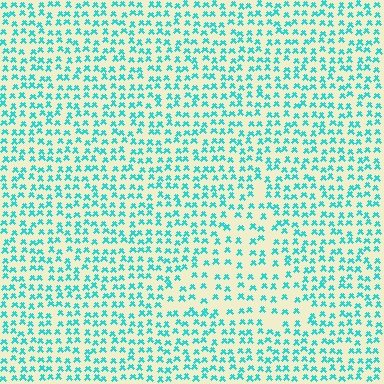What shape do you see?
I see a triangle.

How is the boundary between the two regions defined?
The boundary is defined by a change in element density (approximately 1.7x ratio). All elements are the same color, size, and shape.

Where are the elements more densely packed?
The elements are more densely packed outside the triangle boundary.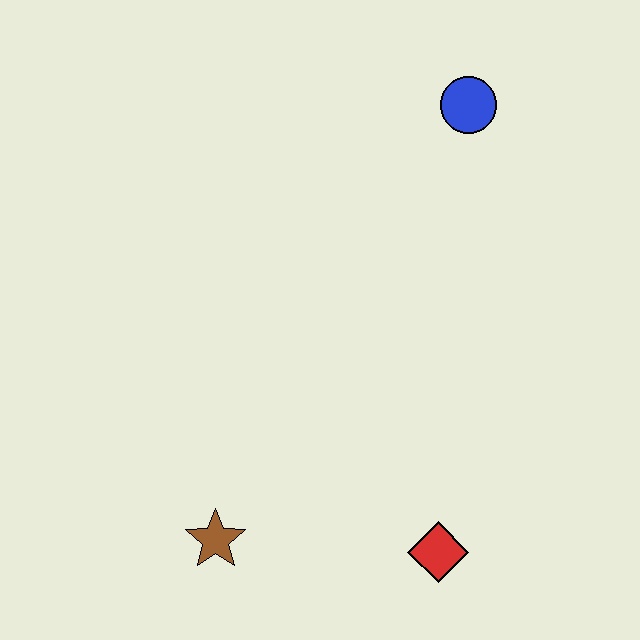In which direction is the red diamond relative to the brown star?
The red diamond is to the right of the brown star.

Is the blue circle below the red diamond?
No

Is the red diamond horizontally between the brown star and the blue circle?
Yes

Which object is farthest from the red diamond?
The blue circle is farthest from the red diamond.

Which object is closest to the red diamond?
The brown star is closest to the red diamond.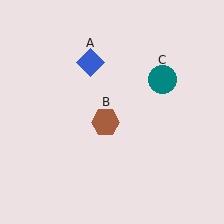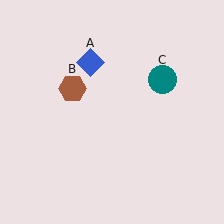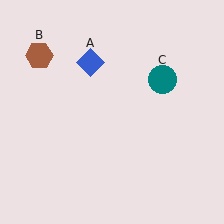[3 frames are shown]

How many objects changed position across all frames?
1 object changed position: brown hexagon (object B).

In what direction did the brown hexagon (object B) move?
The brown hexagon (object B) moved up and to the left.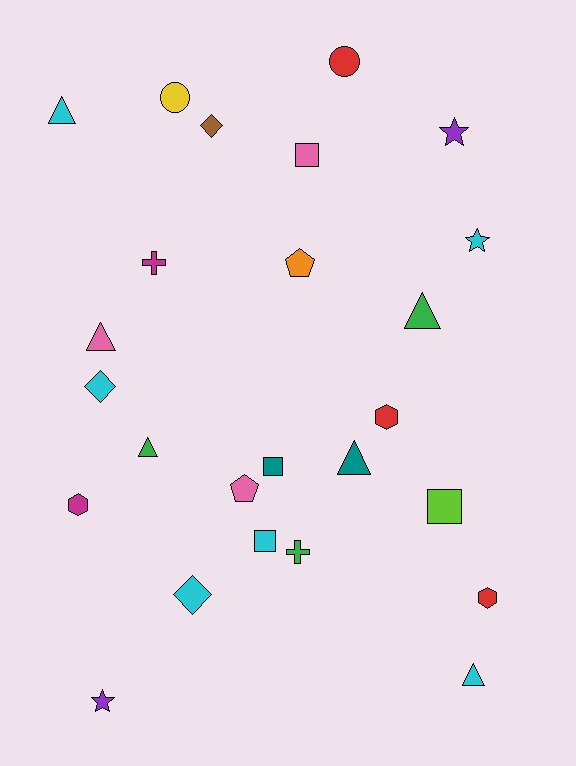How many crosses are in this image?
There are 2 crosses.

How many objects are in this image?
There are 25 objects.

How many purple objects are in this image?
There are 2 purple objects.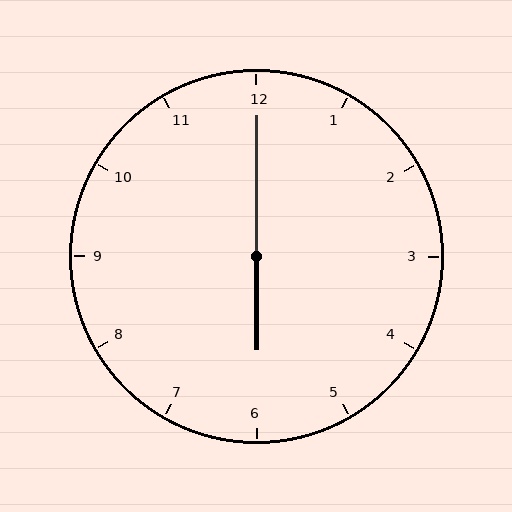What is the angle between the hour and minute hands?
Approximately 180 degrees.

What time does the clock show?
6:00.